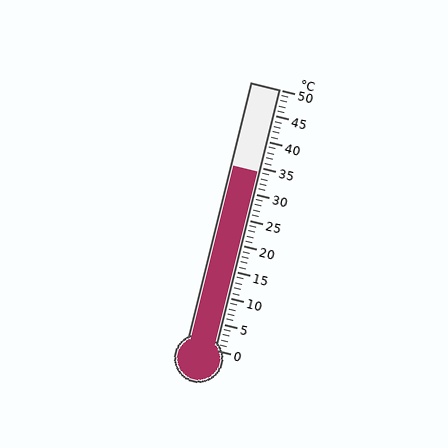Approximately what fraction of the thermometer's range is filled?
The thermometer is filled to approximately 70% of its range.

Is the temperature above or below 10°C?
The temperature is above 10°C.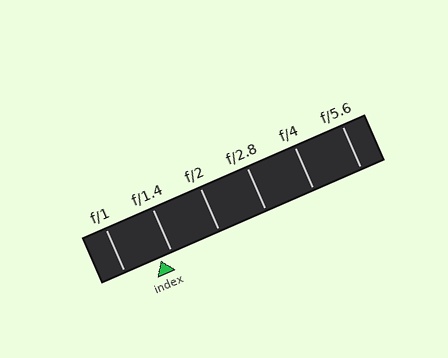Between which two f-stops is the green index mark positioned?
The index mark is between f/1 and f/1.4.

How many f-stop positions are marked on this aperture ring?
There are 6 f-stop positions marked.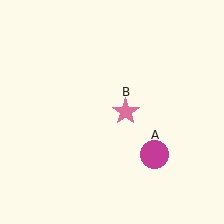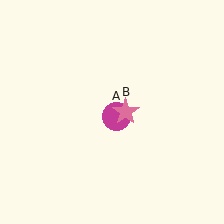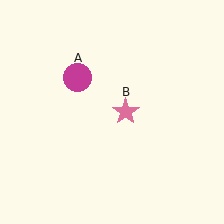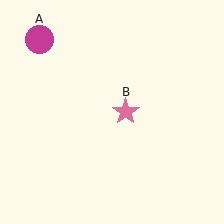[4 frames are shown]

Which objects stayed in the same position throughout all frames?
Pink star (object B) remained stationary.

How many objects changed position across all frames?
1 object changed position: magenta circle (object A).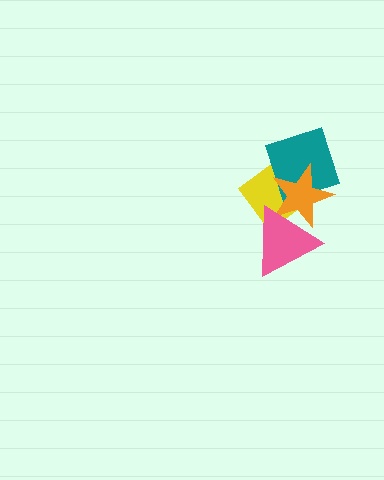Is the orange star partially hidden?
Yes, it is partially covered by another shape.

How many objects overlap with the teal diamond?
2 objects overlap with the teal diamond.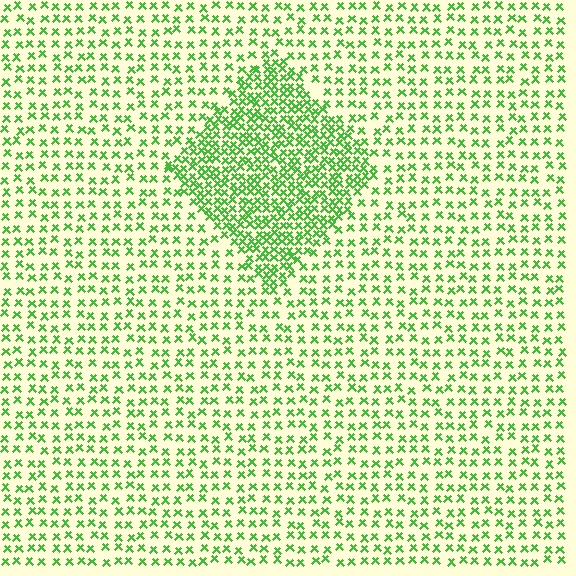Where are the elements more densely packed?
The elements are more densely packed inside the diamond boundary.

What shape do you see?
I see a diamond.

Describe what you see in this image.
The image contains small green elements arranged at two different densities. A diamond-shaped region is visible where the elements are more densely packed than the surrounding area.